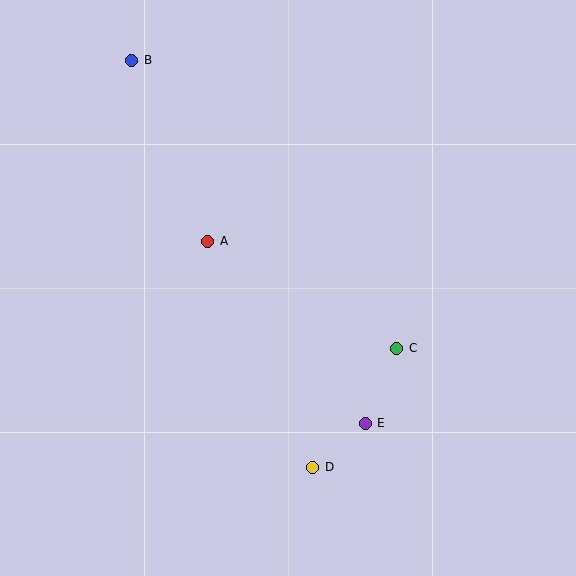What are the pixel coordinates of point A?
Point A is at (208, 241).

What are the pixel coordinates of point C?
Point C is at (397, 348).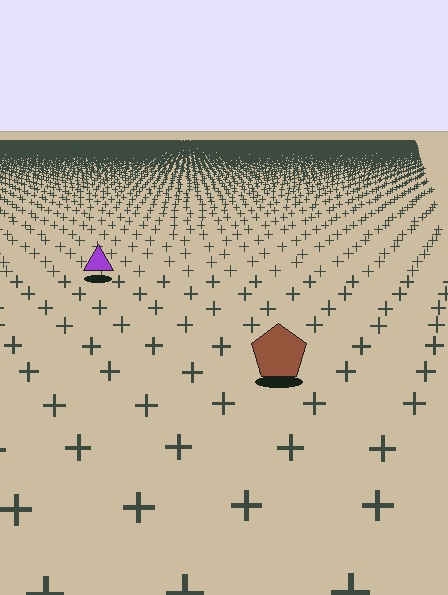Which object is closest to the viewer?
The brown pentagon is closest. The texture marks near it are larger and more spread out.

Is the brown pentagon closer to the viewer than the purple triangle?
Yes. The brown pentagon is closer — you can tell from the texture gradient: the ground texture is coarser near it.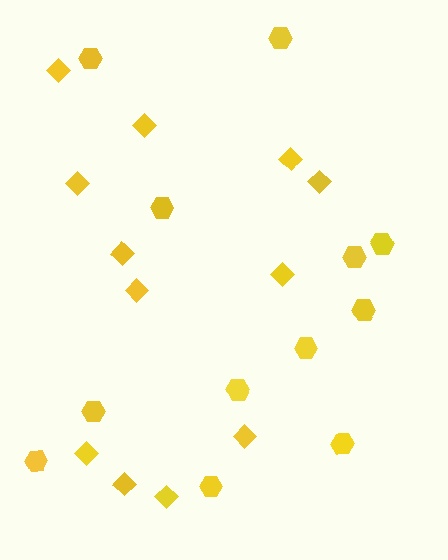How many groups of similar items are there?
There are 2 groups: one group of diamonds (12) and one group of hexagons (12).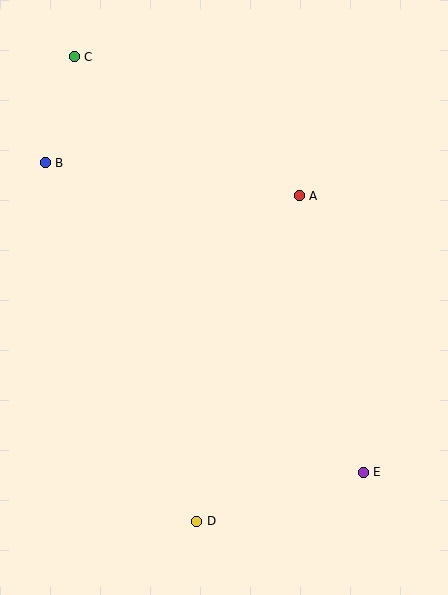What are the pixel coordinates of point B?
Point B is at (45, 163).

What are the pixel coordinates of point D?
Point D is at (197, 521).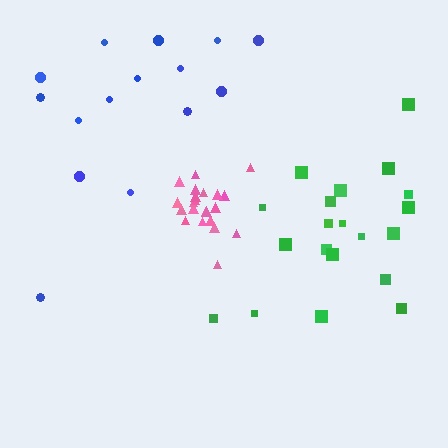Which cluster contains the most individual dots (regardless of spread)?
Pink (22).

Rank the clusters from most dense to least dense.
pink, green, blue.